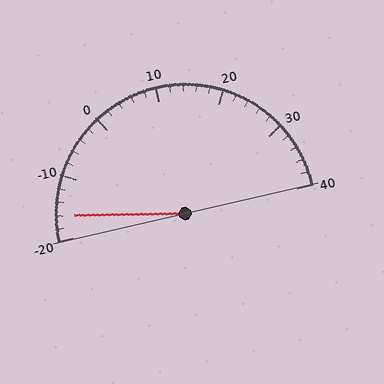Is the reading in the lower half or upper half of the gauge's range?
The reading is in the lower half of the range (-20 to 40).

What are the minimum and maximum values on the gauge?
The gauge ranges from -20 to 40.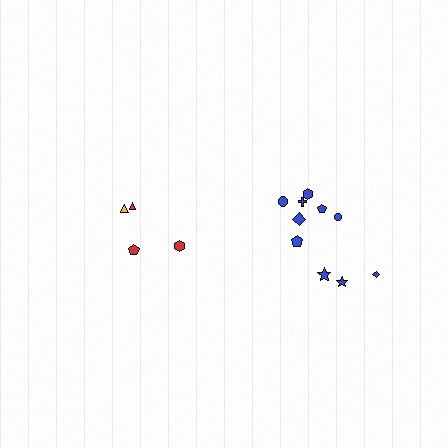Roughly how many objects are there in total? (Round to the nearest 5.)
Roughly 15 objects in total.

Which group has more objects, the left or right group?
The right group.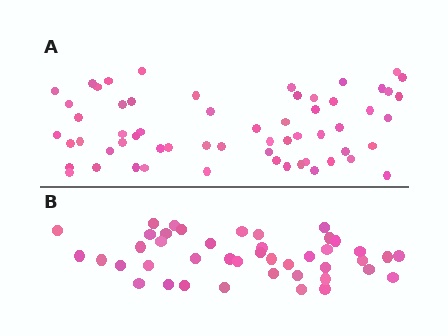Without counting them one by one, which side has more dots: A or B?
Region A (the top region) has more dots.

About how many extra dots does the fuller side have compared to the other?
Region A has approximately 15 more dots than region B.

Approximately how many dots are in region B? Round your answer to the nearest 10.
About 40 dots. (The exact count is 43, which rounds to 40.)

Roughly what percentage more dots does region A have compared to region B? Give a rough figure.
About 40% more.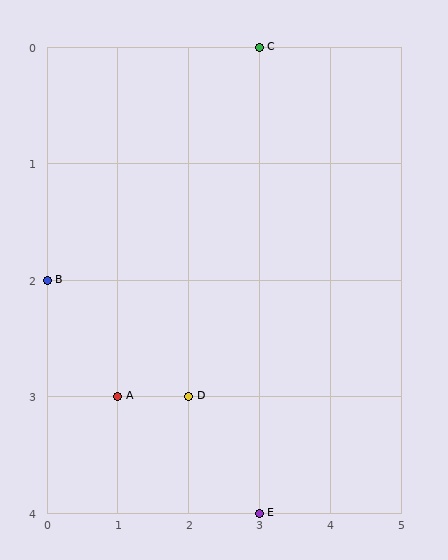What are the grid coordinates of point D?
Point D is at grid coordinates (2, 3).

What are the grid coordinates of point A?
Point A is at grid coordinates (1, 3).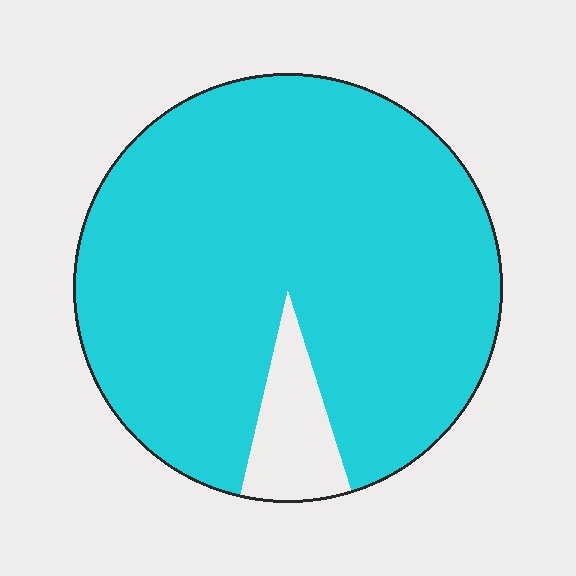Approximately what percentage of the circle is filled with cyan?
Approximately 90%.